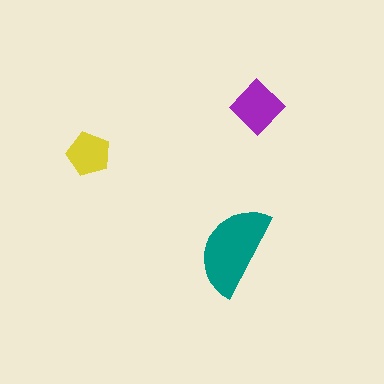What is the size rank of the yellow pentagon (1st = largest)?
3rd.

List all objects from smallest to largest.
The yellow pentagon, the purple diamond, the teal semicircle.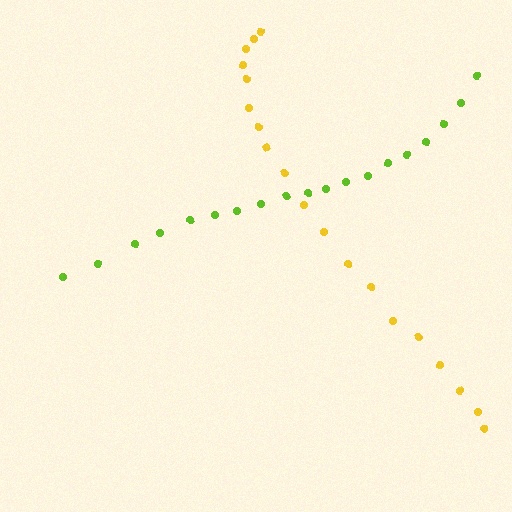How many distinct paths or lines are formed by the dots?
There are 2 distinct paths.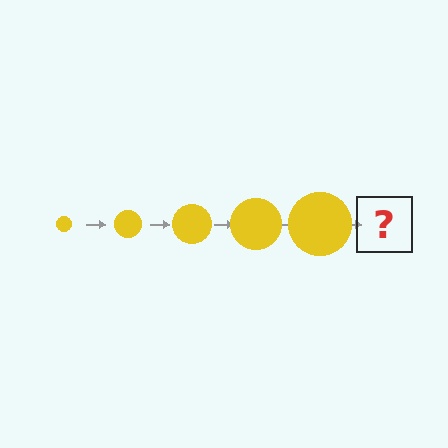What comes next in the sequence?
The next element should be a yellow circle, larger than the previous one.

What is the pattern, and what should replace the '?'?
The pattern is that the circle gets progressively larger each step. The '?' should be a yellow circle, larger than the previous one.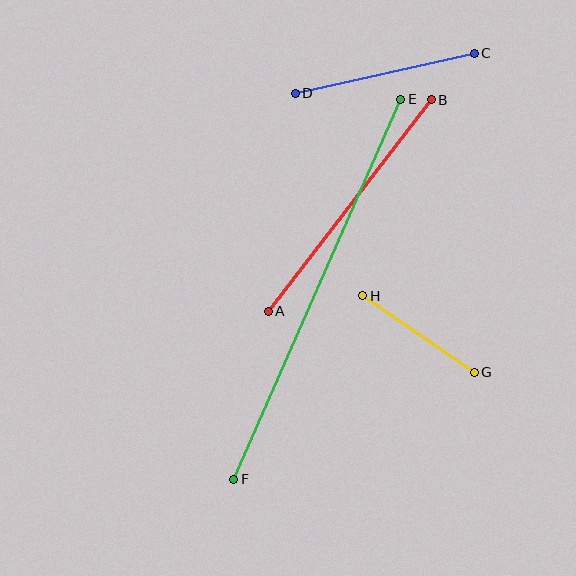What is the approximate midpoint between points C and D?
The midpoint is at approximately (385, 73) pixels.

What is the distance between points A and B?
The distance is approximately 267 pixels.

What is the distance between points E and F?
The distance is approximately 415 pixels.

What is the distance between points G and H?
The distance is approximately 135 pixels.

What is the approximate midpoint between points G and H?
The midpoint is at approximately (418, 334) pixels.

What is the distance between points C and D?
The distance is approximately 183 pixels.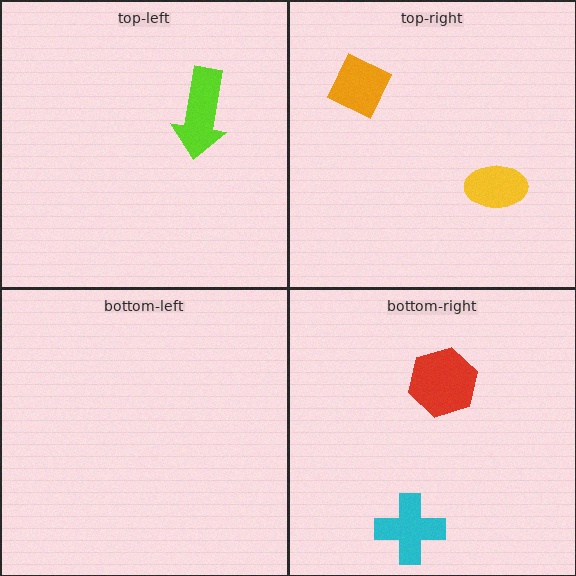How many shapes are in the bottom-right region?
2.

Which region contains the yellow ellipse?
The top-right region.